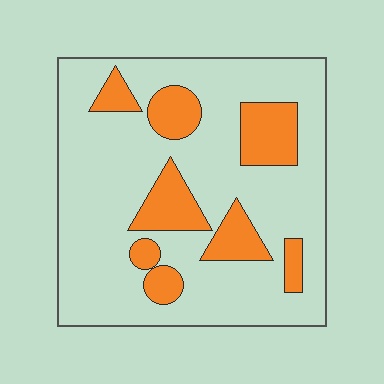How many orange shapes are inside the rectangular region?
8.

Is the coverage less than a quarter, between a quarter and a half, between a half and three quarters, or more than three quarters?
Less than a quarter.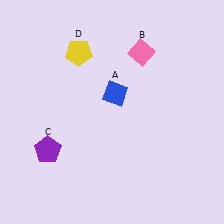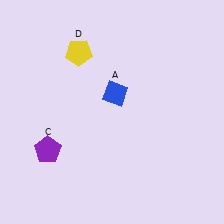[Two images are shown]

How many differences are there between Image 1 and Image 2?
There is 1 difference between the two images.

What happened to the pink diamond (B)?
The pink diamond (B) was removed in Image 2. It was in the top-right area of Image 1.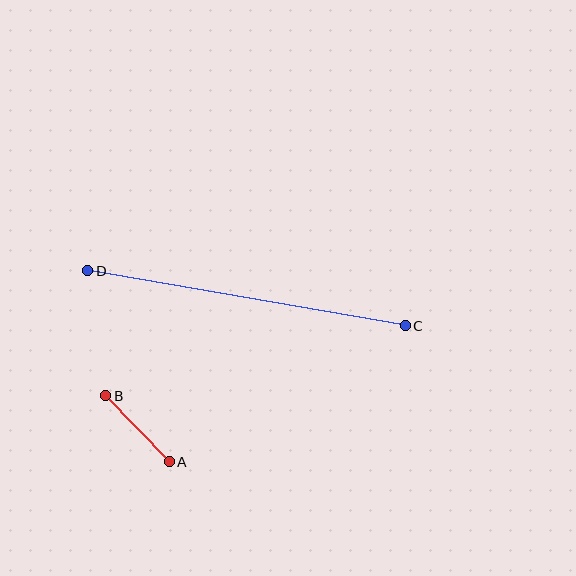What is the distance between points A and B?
The distance is approximately 92 pixels.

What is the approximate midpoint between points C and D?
The midpoint is at approximately (246, 298) pixels.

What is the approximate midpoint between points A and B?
The midpoint is at approximately (137, 429) pixels.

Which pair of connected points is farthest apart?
Points C and D are farthest apart.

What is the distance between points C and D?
The distance is approximately 322 pixels.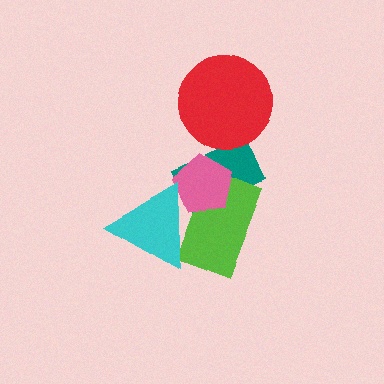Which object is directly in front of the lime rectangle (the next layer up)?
The pink pentagon is directly in front of the lime rectangle.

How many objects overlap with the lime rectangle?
3 objects overlap with the lime rectangle.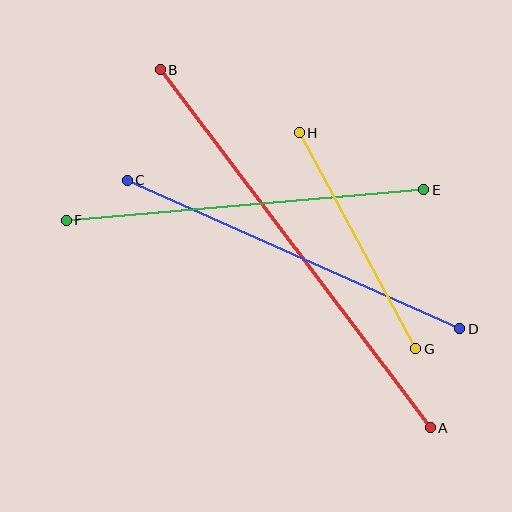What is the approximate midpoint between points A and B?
The midpoint is at approximately (295, 249) pixels.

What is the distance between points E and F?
The distance is approximately 359 pixels.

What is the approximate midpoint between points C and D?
The midpoint is at approximately (293, 254) pixels.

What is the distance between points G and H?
The distance is approximately 246 pixels.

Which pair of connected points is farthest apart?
Points A and B are farthest apart.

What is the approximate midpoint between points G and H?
The midpoint is at approximately (357, 241) pixels.